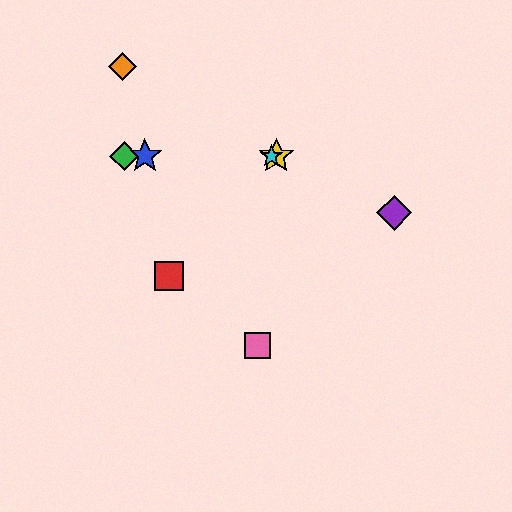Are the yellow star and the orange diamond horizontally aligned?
No, the yellow star is at y≈156 and the orange diamond is at y≈67.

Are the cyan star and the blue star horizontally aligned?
Yes, both are at y≈156.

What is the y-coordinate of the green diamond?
The green diamond is at y≈156.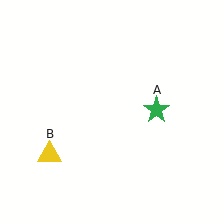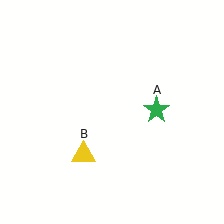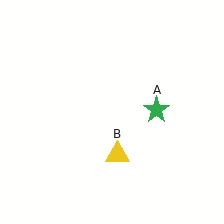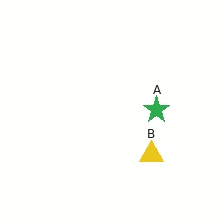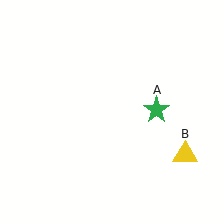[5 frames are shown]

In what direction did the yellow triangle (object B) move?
The yellow triangle (object B) moved right.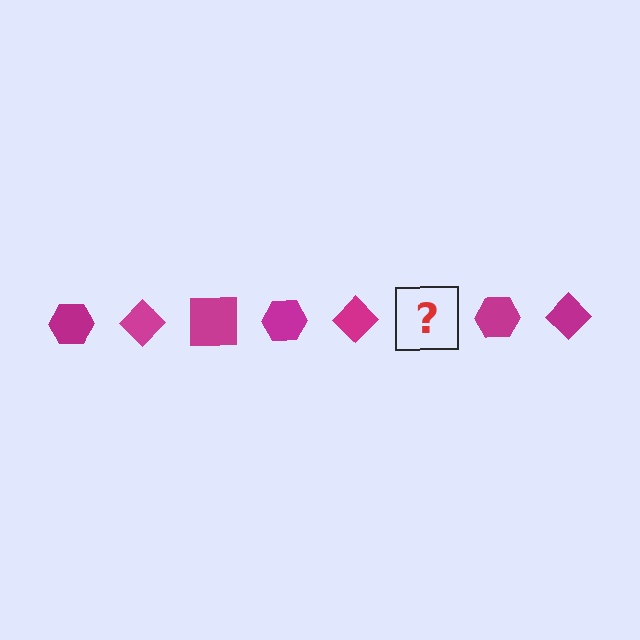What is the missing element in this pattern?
The missing element is a magenta square.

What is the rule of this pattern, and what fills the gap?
The rule is that the pattern cycles through hexagon, diamond, square shapes in magenta. The gap should be filled with a magenta square.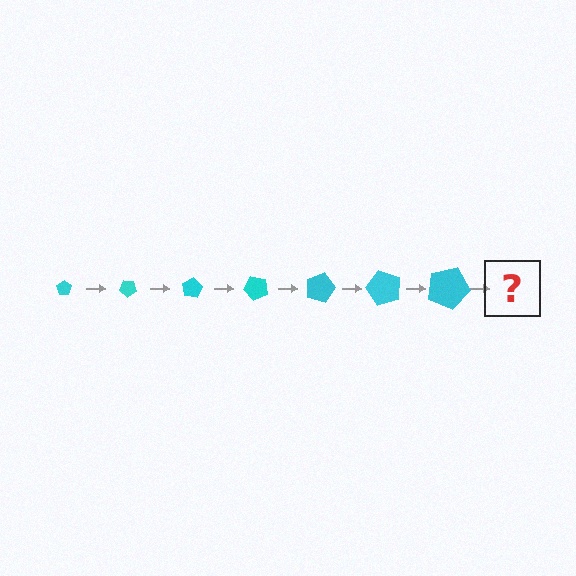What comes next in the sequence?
The next element should be a pentagon, larger than the previous one and rotated 280 degrees from the start.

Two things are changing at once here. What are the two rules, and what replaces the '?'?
The two rules are that the pentagon grows larger each step and it rotates 40 degrees each step. The '?' should be a pentagon, larger than the previous one and rotated 280 degrees from the start.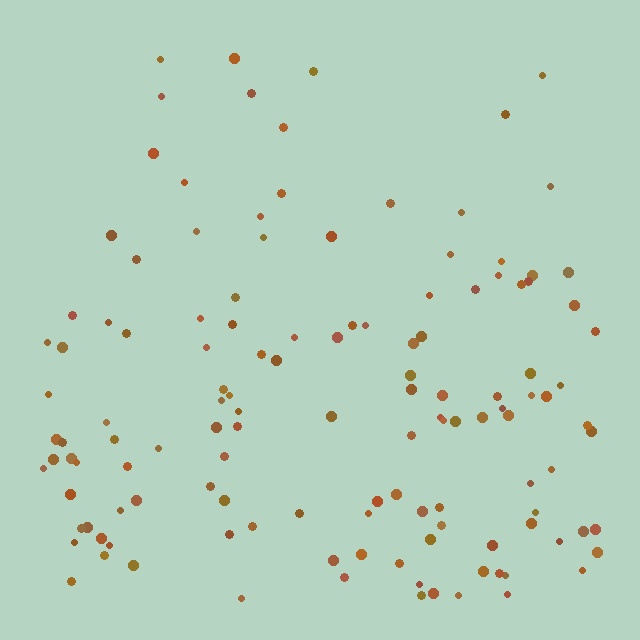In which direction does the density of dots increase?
From top to bottom, with the bottom side densest.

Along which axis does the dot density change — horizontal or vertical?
Vertical.